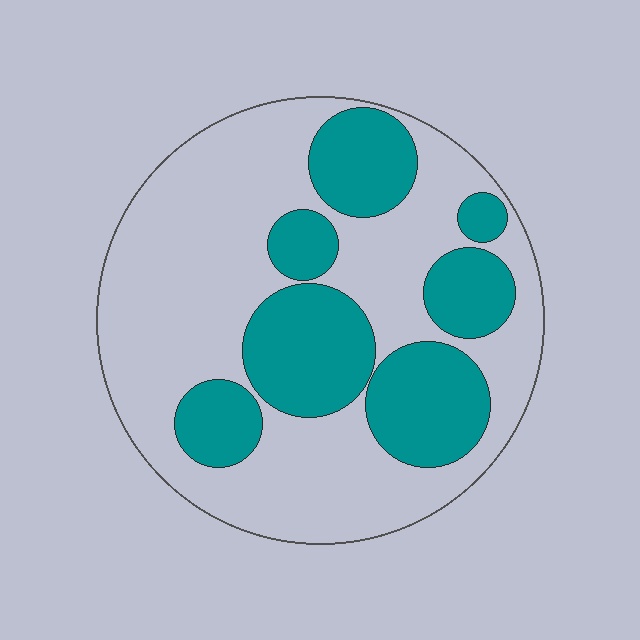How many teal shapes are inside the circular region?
7.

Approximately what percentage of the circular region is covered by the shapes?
Approximately 35%.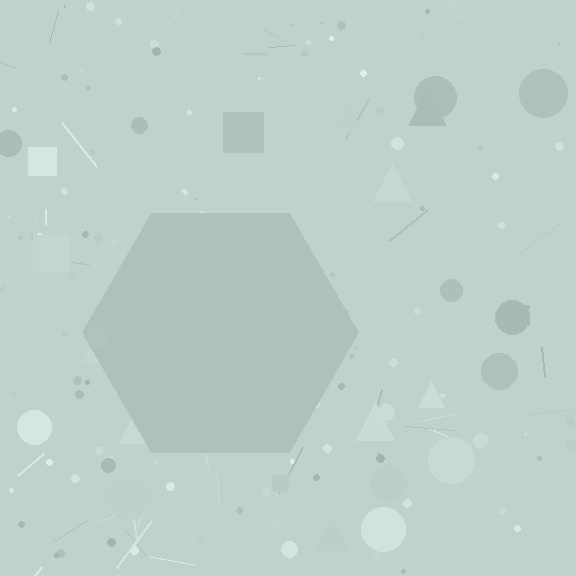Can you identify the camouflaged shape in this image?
The camouflaged shape is a hexagon.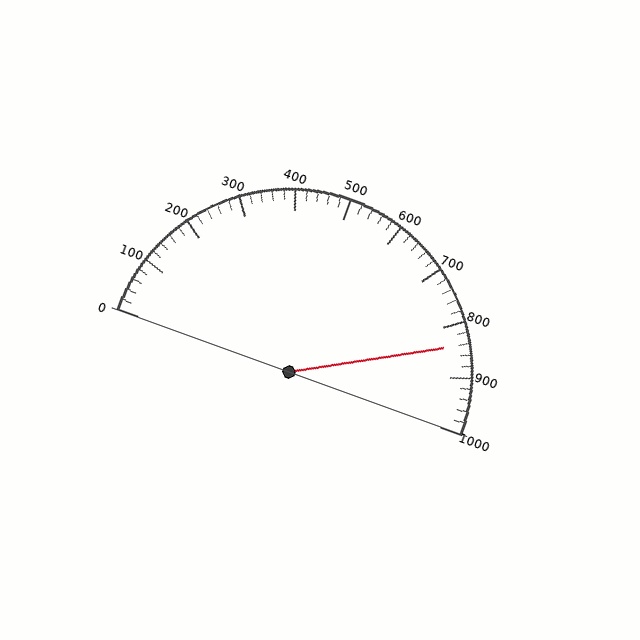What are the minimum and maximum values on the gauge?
The gauge ranges from 0 to 1000.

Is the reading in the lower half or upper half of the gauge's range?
The reading is in the upper half of the range (0 to 1000).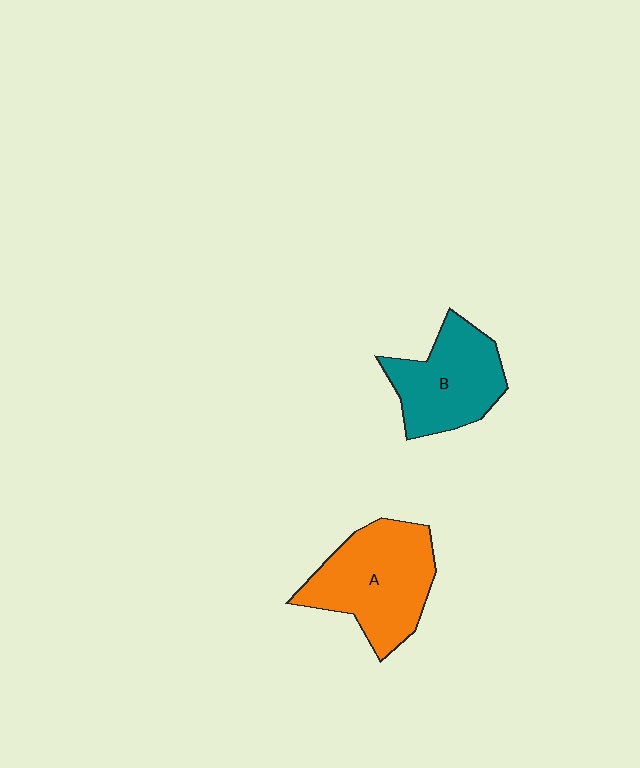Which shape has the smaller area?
Shape B (teal).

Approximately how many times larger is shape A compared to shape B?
Approximately 1.2 times.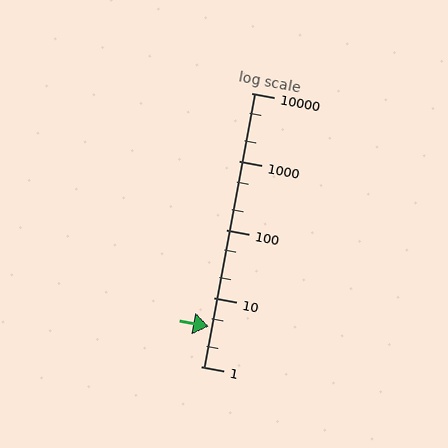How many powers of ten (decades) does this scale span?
The scale spans 4 decades, from 1 to 10000.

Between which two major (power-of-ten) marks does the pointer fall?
The pointer is between 1 and 10.